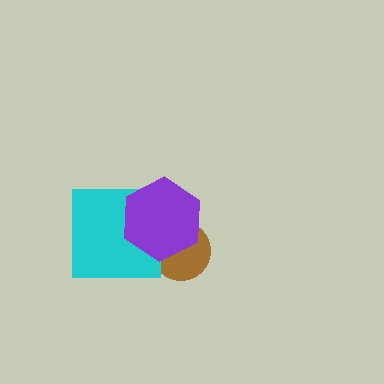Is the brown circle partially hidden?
Yes, it is partially covered by another shape.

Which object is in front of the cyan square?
The purple hexagon is in front of the cyan square.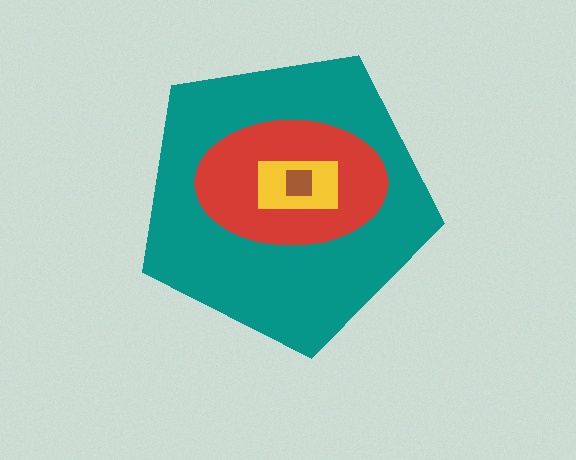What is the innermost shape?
The brown square.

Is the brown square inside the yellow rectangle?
Yes.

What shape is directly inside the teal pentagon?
The red ellipse.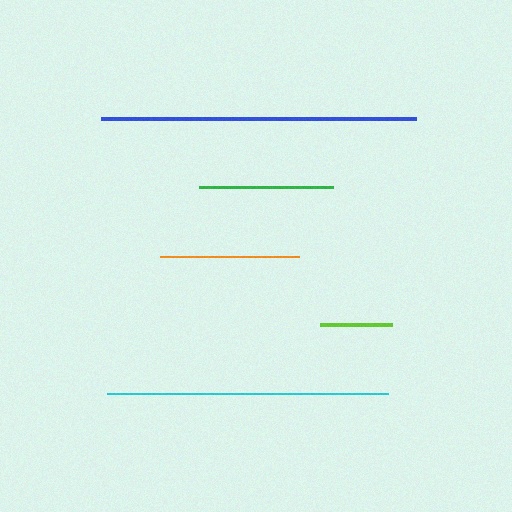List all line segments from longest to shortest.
From longest to shortest: blue, cyan, orange, green, lime.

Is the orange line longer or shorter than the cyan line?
The cyan line is longer than the orange line.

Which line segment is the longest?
The blue line is the longest at approximately 315 pixels.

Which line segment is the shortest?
The lime line is the shortest at approximately 72 pixels.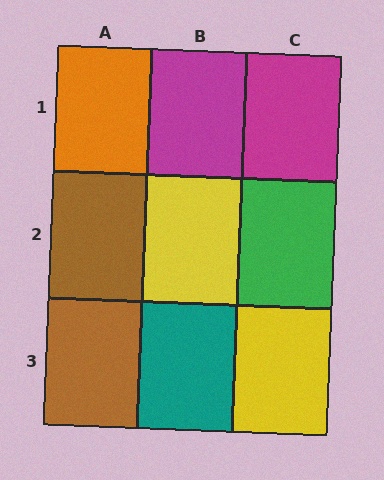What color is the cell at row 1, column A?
Orange.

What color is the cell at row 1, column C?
Magenta.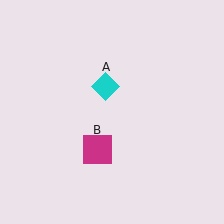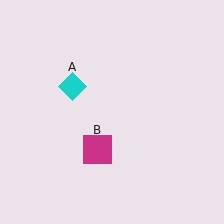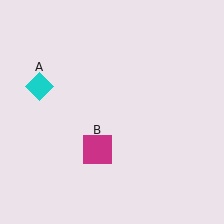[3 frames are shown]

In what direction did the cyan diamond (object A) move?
The cyan diamond (object A) moved left.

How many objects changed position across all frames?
1 object changed position: cyan diamond (object A).